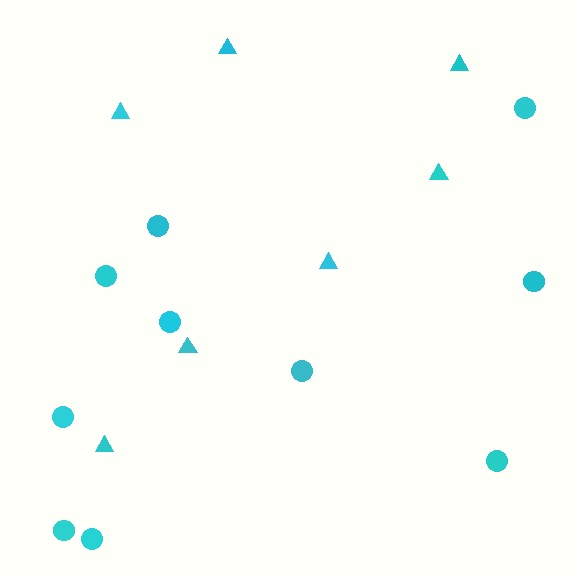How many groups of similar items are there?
There are 2 groups: one group of circles (10) and one group of triangles (7).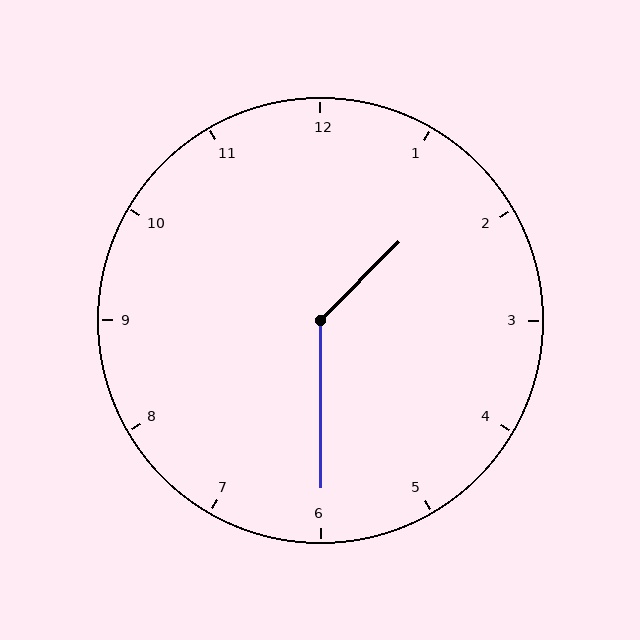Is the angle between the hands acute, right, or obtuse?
It is obtuse.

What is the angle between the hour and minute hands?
Approximately 135 degrees.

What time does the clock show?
1:30.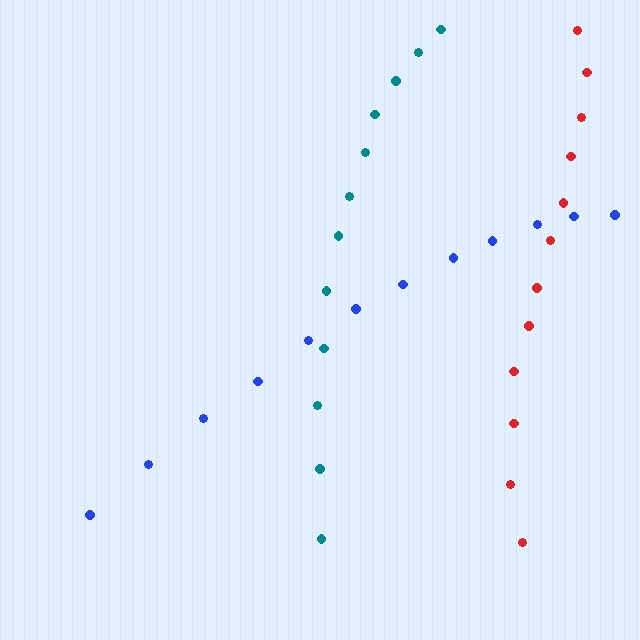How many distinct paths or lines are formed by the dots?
There are 3 distinct paths.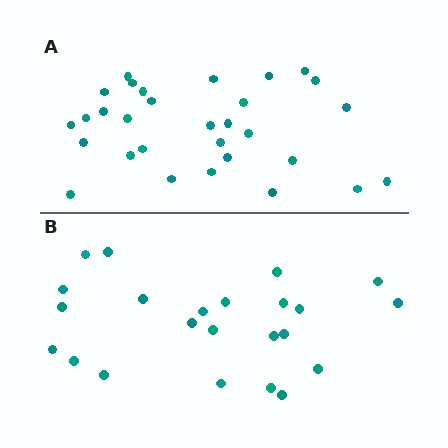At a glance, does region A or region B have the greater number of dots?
Region A (the top region) has more dots.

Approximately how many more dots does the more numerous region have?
Region A has roughly 8 or so more dots than region B.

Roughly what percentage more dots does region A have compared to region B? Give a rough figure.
About 30% more.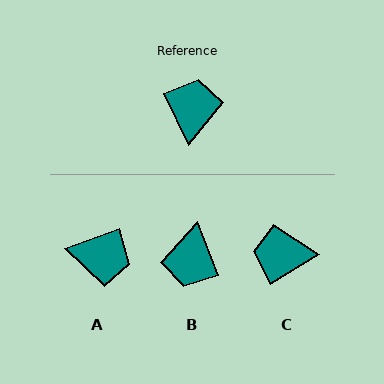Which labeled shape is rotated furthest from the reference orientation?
B, about 176 degrees away.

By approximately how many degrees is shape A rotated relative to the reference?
Approximately 96 degrees clockwise.